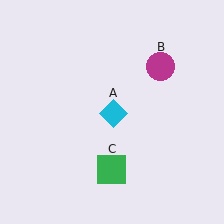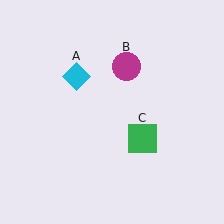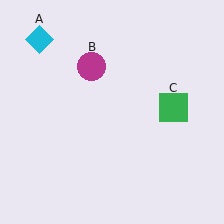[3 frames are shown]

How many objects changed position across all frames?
3 objects changed position: cyan diamond (object A), magenta circle (object B), green square (object C).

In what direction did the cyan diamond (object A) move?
The cyan diamond (object A) moved up and to the left.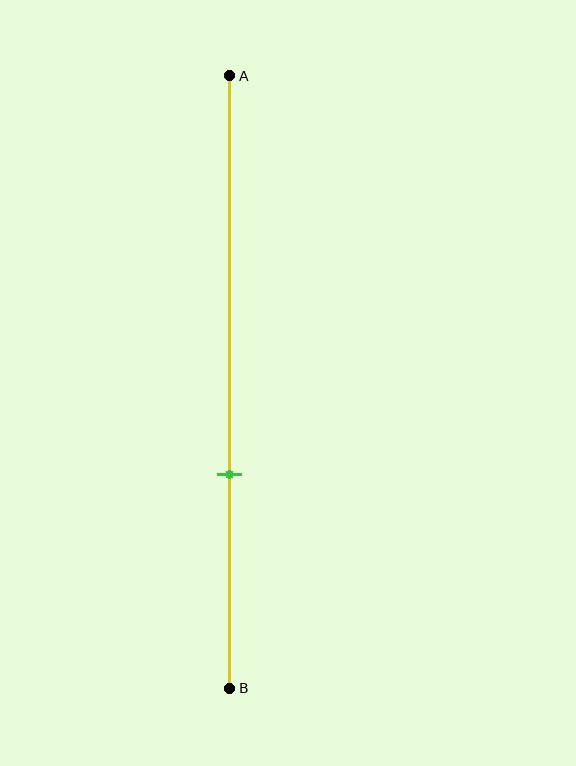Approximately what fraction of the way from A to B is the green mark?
The green mark is approximately 65% of the way from A to B.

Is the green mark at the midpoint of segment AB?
No, the mark is at about 65% from A, not at the 50% midpoint.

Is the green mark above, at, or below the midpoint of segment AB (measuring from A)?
The green mark is below the midpoint of segment AB.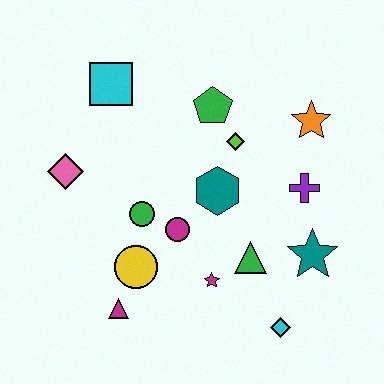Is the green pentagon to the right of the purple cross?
No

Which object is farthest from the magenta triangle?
The orange star is farthest from the magenta triangle.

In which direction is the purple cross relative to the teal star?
The purple cross is above the teal star.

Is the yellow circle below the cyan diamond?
No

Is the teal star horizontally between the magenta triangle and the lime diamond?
No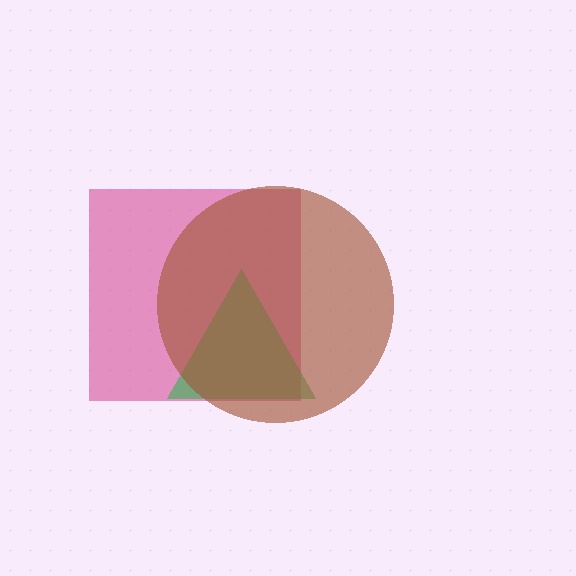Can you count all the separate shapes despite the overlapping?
Yes, there are 3 separate shapes.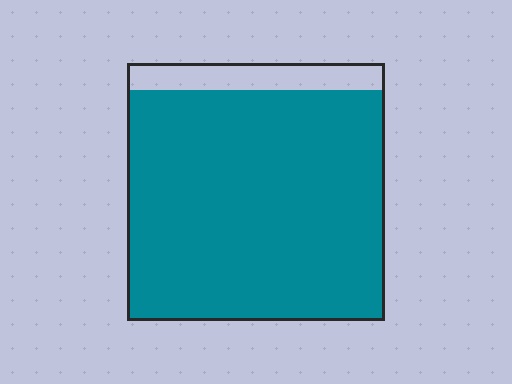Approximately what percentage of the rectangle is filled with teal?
Approximately 90%.